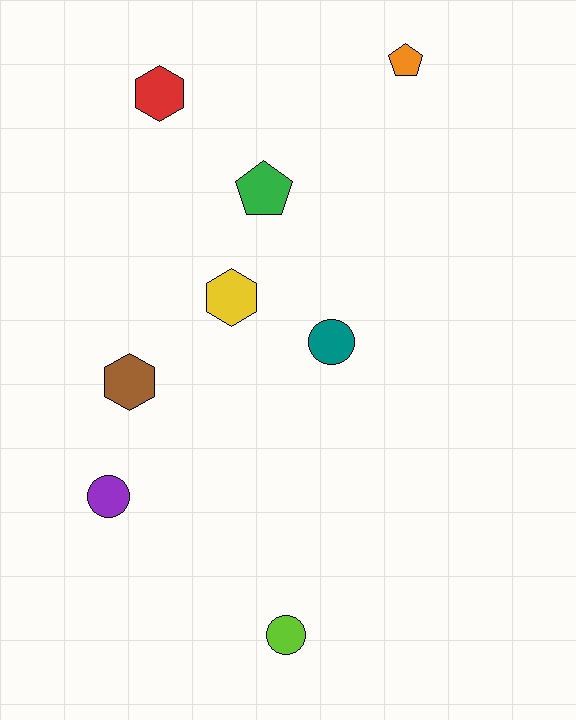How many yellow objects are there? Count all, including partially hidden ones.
There is 1 yellow object.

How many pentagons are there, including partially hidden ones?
There are 2 pentagons.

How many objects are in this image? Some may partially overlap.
There are 8 objects.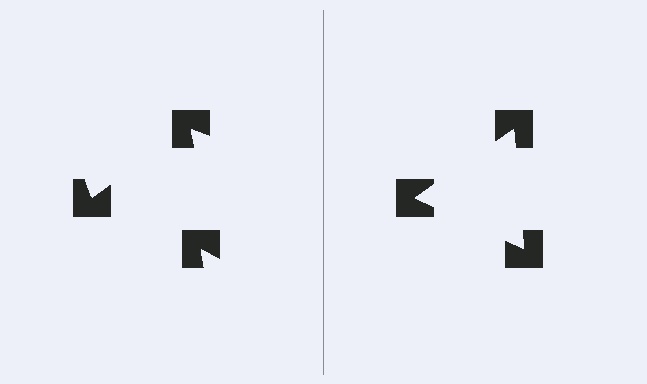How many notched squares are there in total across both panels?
6 — 3 on each side.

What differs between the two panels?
The notched squares are positioned identically on both sides; only the wedge orientations differ. On the right they align to a triangle; on the left they are misaligned.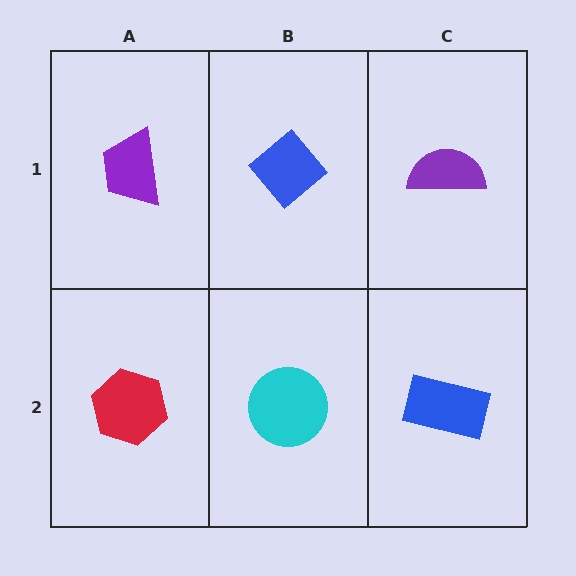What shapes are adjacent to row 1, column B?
A cyan circle (row 2, column B), a purple trapezoid (row 1, column A), a purple semicircle (row 1, column C).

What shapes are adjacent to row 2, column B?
A blue diamond (row 1, column B), a red hexagon (row 2, column A), a blue rectangle (row 2, column C).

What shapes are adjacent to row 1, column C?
A blue rectangle (row 2, column C), a blue diamond (row 1, column B).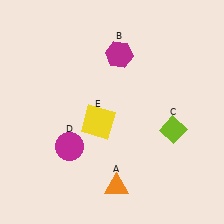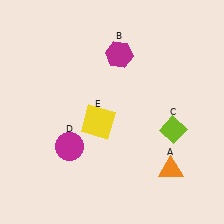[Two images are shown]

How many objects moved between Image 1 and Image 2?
1 object moved between the two images.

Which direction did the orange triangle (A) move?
The orange triangle (A) moved right.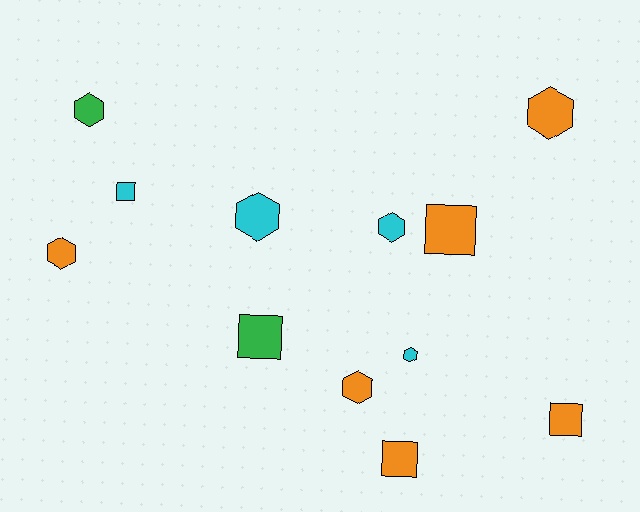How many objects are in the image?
There are 12 objects.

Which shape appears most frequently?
Hexagon, with 7 objects.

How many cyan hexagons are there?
There are 3 cyan hexagons.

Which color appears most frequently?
Orange, with 6 objects.